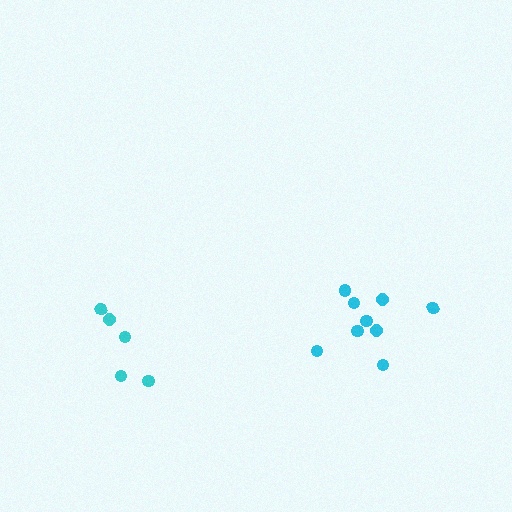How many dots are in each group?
Group 1: 5 dots, Group 2: 9 dots (14 total).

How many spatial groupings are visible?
There are 2 spatial groupings.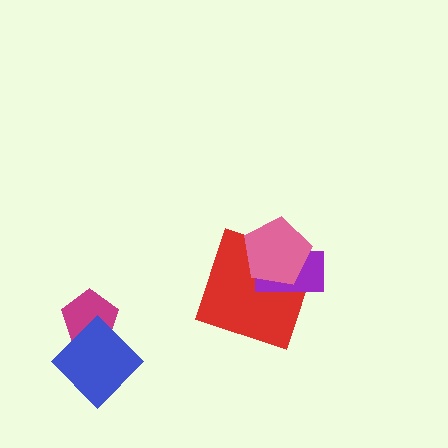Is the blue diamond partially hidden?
No, no other shape covers it.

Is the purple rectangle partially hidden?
Yes, it is partially covered by another shape.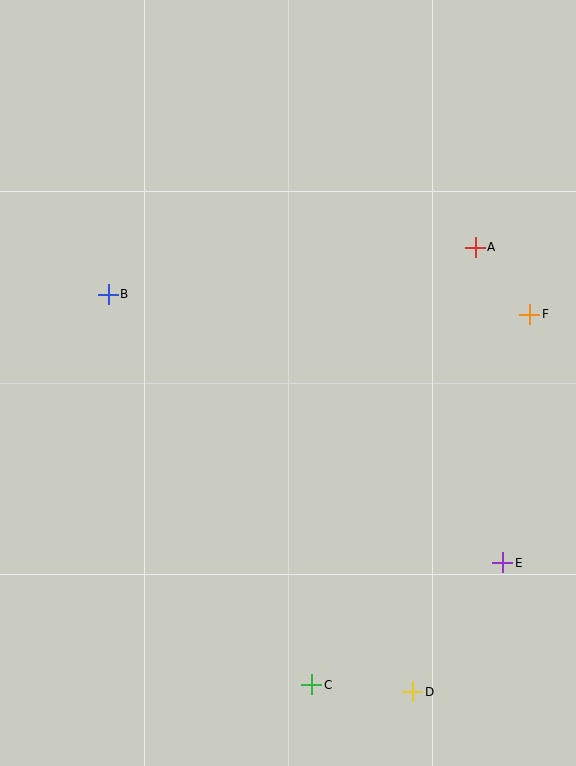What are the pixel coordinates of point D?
Point D is at (413, 692).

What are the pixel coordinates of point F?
Point F is at (530, 314).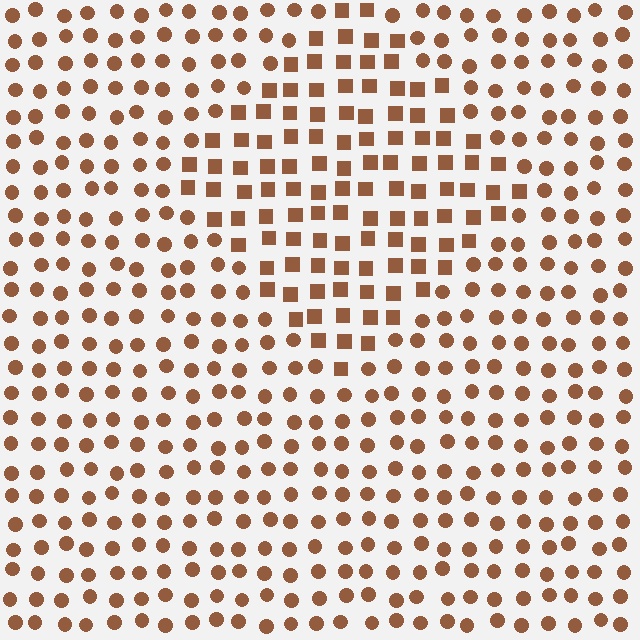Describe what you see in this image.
The image is filled with small brown elements arranged in a uniform grid. A diamond-shaped region contains squares, while the surrounding area contains circles. The boundary is defined purely by the change in element shape.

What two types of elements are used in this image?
The image uses squares inside the diamond region and circles outside it.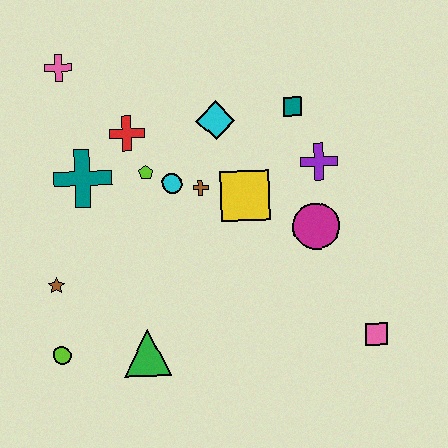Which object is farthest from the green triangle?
The pink cross is farthest from the green triangle.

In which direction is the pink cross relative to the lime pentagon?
The pink cross is above the lime pentagon.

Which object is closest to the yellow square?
The brown cross is closest to the yellow square.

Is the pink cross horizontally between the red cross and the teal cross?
No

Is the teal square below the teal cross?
No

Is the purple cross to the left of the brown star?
No